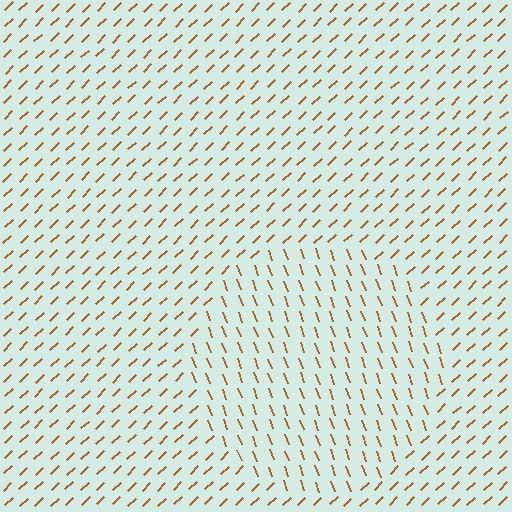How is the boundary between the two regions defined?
The boundary is defined purely by a change in line orientation (approximately 67 degrees difference). All lines are the same color and thickness.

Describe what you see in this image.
The image is filled with small brown line segments. A circle region in the image has lines oriented differently from the surrounding lines, creating a visible texture boundary.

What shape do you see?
I see a circle.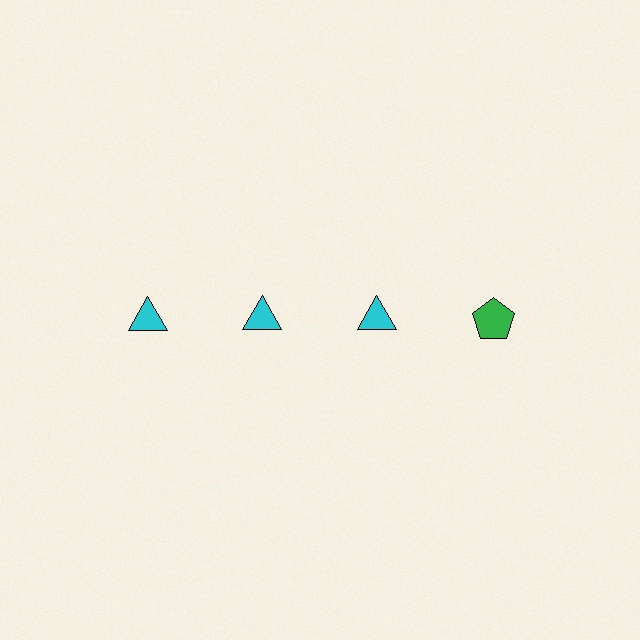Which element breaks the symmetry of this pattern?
The green pentagon in the top row, second from right column breaks the symmetry. All other shapes are cyan triangles.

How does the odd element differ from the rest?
It differs in both color (green instead of cyan) and shape (pentagon instead of triangle).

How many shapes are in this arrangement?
There are 4 shapes arranged in a grid pattern.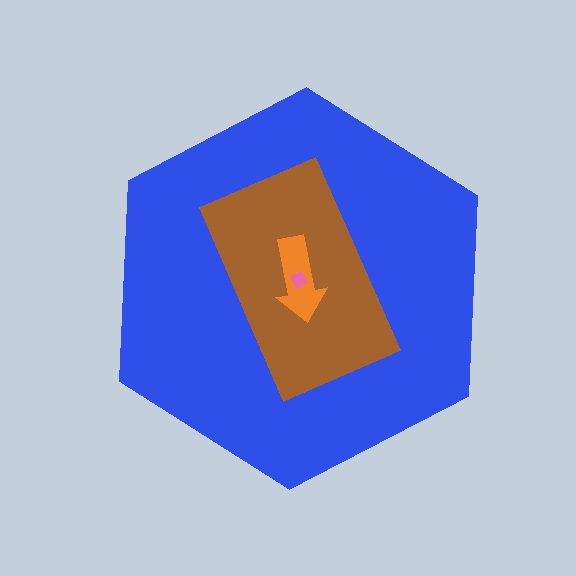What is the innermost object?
The pink diamond.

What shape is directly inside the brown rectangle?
The orange arrow.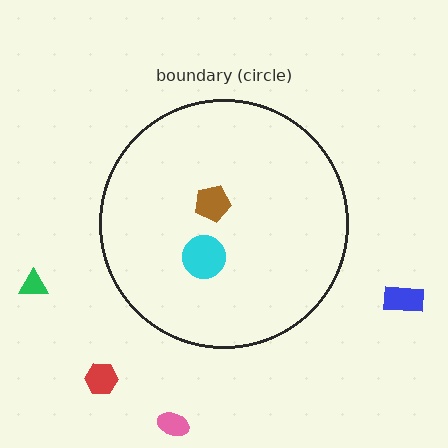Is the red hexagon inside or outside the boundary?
Outside.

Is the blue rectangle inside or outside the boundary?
Outside.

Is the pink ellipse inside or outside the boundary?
Outside.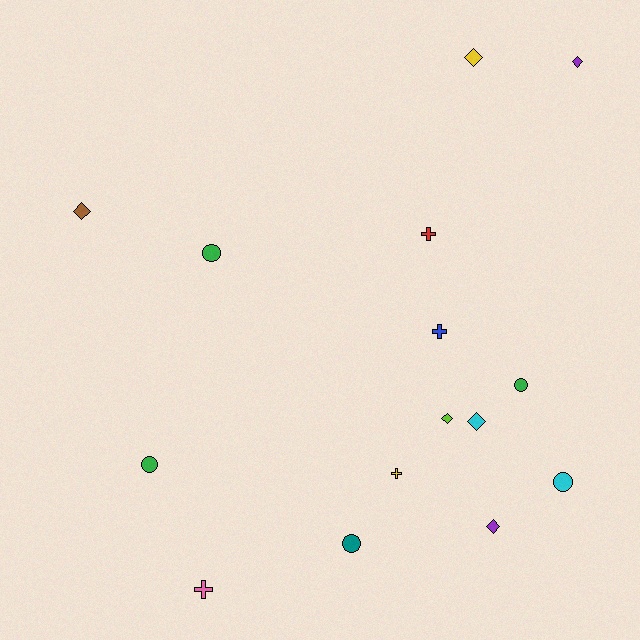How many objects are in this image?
There are 15 objects.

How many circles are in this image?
There are 5 circles.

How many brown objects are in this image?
There is 1 brown object.